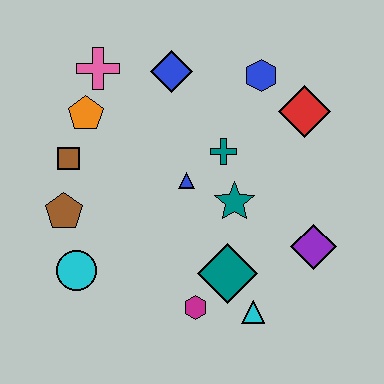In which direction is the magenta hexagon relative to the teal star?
The magenta hexagon is below the teal star.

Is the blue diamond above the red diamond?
Yes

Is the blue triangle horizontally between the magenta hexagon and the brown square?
Yes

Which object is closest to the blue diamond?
The pink cross is closest to the blue diamond.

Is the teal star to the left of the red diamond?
Yes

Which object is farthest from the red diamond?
The cyan circle is farthest from the red diamond.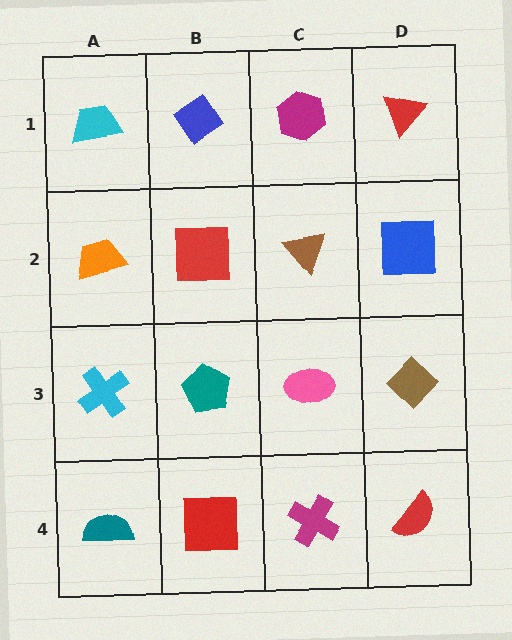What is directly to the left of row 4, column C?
A red square.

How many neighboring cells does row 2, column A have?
3.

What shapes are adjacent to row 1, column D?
A blue square (row 2, column D), a magenta hexagon (row 1, column C).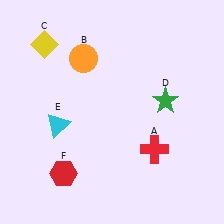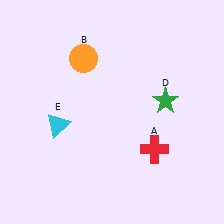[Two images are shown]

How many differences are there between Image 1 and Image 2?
There are 2 differences between the two images.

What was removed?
The yellow diamond (C), the red hexagon (F) were removed in Image 2.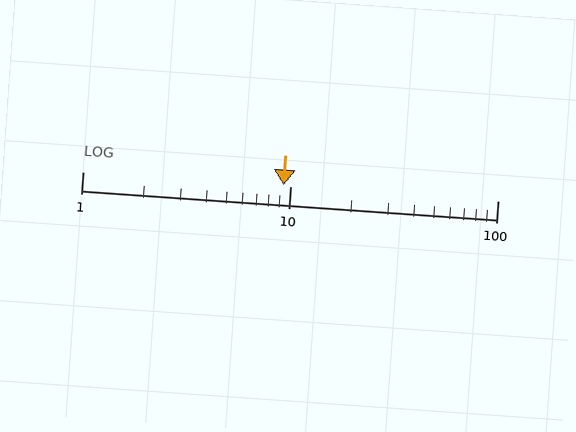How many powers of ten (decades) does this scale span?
The scale spans 2 decades, from 1 to 100.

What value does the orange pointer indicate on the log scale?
The pointer indicates approximately 9.3.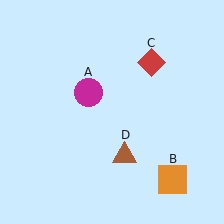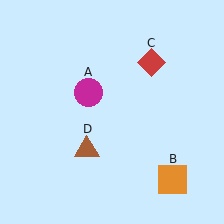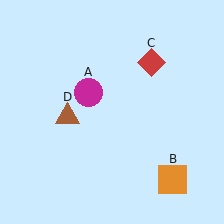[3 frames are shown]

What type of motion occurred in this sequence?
The brown triangle (object D) rotated clockwise around the center of the scene.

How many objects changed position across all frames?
1 object changed position: brown triangle (object D).